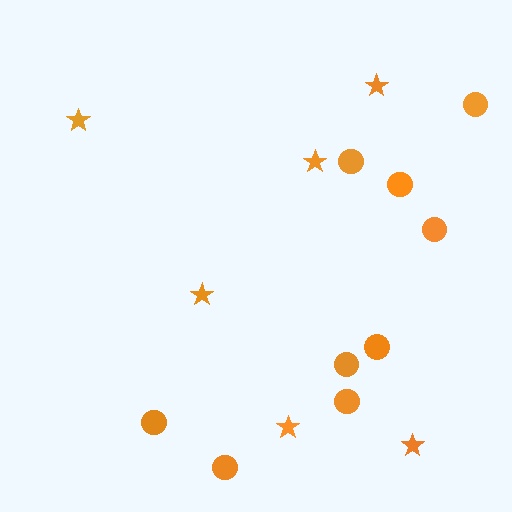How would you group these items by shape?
There are 2 groups: one group of stars (6) and one group of circles (9).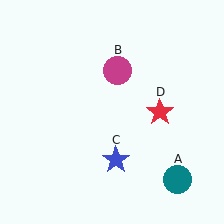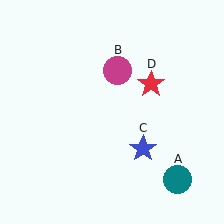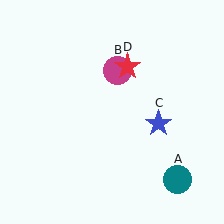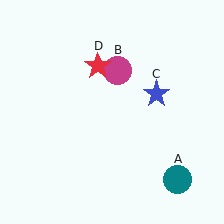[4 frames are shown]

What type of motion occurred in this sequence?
The blue star (object C), red star (object D) rotated counterclockwise around the center of the scene.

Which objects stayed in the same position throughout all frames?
Teal circle (object A) and magenta circle (object B) remained stationary.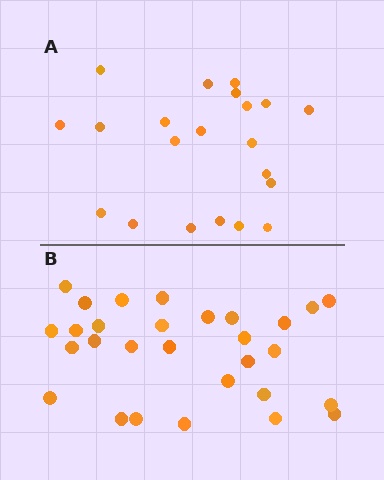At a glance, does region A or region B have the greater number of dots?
Region B (the bottom region) has more dots.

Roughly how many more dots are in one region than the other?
Region B has roughly 8 or so more dots than region A.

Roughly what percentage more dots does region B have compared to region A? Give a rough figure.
About 40% more.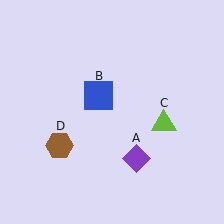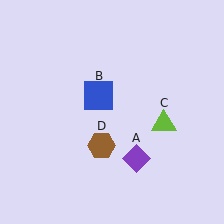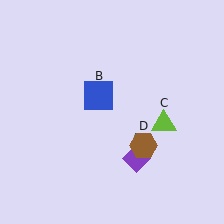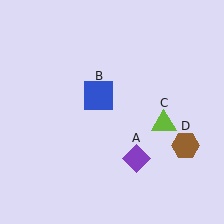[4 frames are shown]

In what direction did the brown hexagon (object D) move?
The brown hexagon (object D) moved right.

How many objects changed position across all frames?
1 object changed position: brown hexagon (object D).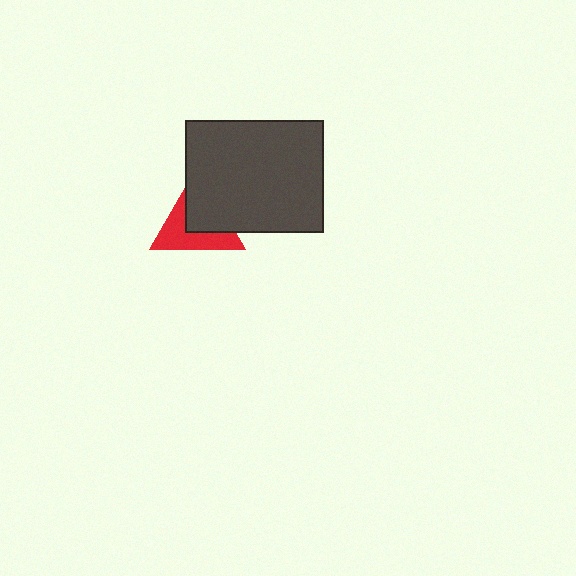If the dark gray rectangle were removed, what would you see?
You would see the complete red triangle.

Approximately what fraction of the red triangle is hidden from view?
Roughly 50% of the red triangle is hidden behind the dark gray rectangle.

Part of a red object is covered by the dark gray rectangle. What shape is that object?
It is a triangle.